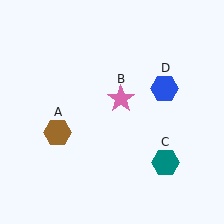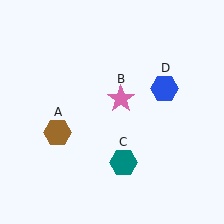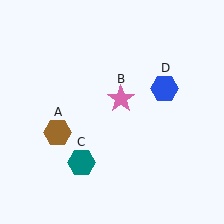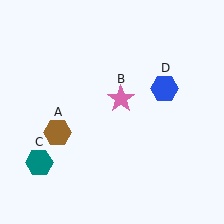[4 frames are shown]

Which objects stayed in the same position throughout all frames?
Brown hexagon (object A) and pink star (object B) and blue hexagon (object D) remained stationary.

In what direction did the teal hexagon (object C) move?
The teal hexagon (object C) moved left.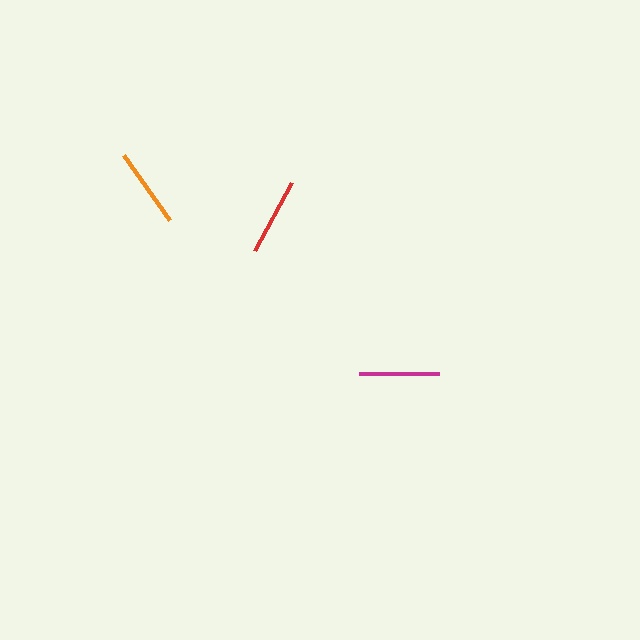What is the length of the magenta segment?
The magenta segment is approximately 80 pixels long.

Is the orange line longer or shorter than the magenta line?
The orange line is longer than the magenta line.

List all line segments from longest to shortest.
From longest to shortest: orange, magenta, red.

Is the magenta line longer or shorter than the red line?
The magenta line is longer than the red line.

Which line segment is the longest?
The orange line is the longest at approximately 80 pixels.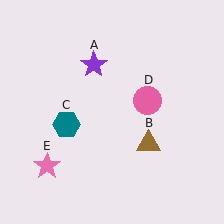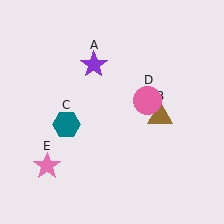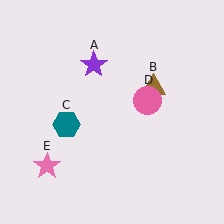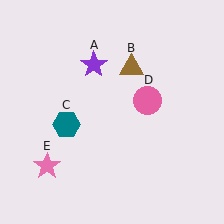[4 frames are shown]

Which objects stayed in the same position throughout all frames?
Purple star (object A) and teal hexagon (object C) and pink circle (object D) and pink star (object E) remained stationary.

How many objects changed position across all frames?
1 object changed position: brown triangle (object B).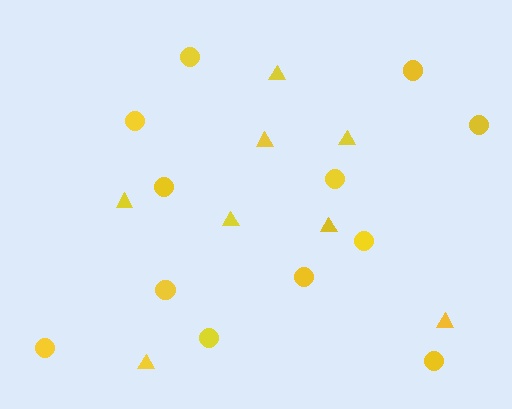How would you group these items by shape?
There are 2 groups: one group of circles (12) and one group of triangles (8).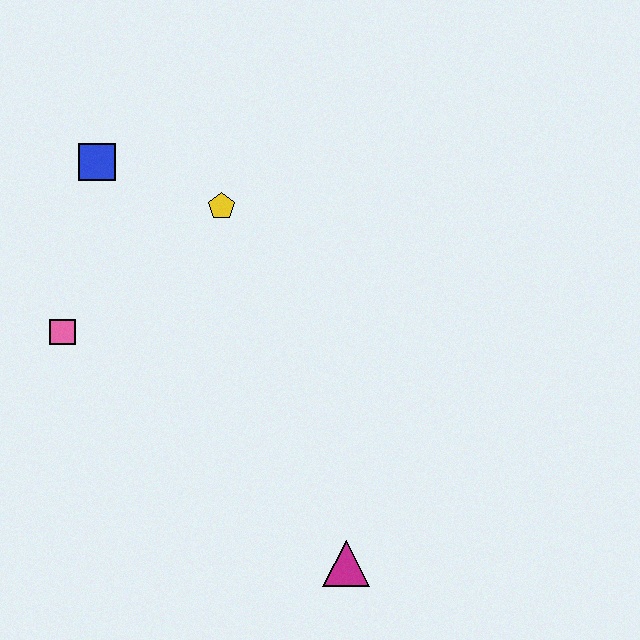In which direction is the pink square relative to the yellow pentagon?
The pink square is to the left of the yellow pentagon.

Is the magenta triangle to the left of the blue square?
No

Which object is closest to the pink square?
The blue square is closest to the pink square.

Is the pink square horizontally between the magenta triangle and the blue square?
No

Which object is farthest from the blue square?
The magenta triangle is farthest from the blue square.